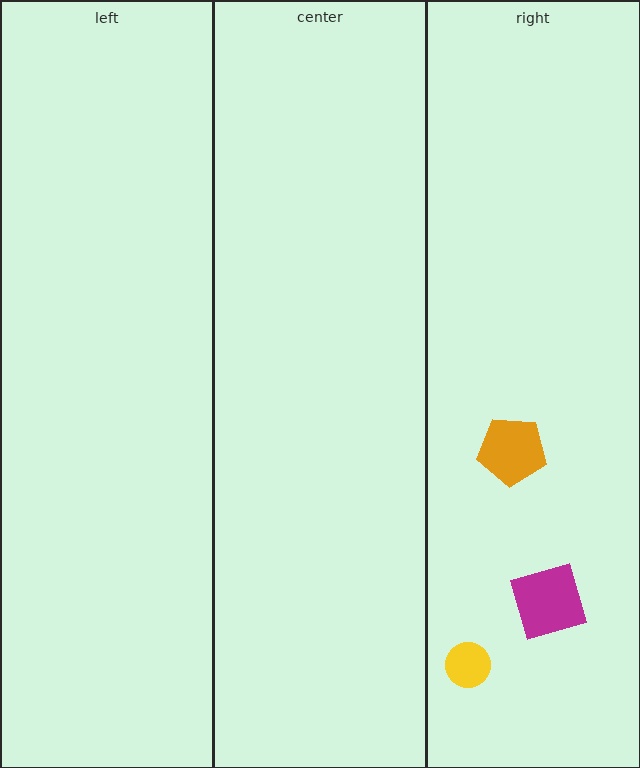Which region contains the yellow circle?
The right region.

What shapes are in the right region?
The yellow circle, the magenta square, the orange pentagon.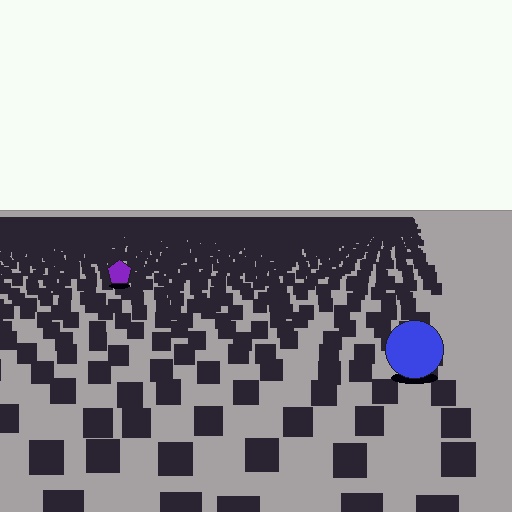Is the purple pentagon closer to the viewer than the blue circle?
No. The blue circle is closer — you can tell from the texture gradient: the ground texture is coarser near it.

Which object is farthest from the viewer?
The purple pentagon is farthest from the viewer. It appears smaller and the ground texture around it is denser.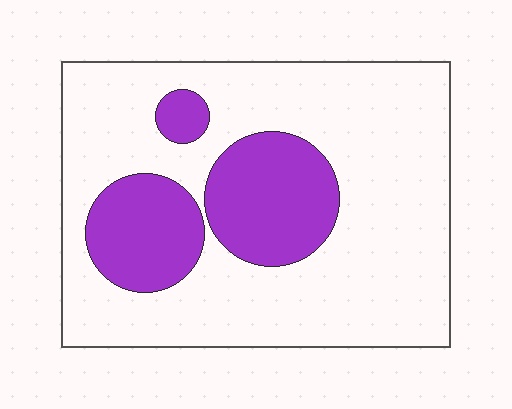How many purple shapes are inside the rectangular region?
3.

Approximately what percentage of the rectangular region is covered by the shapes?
Approximately 25%.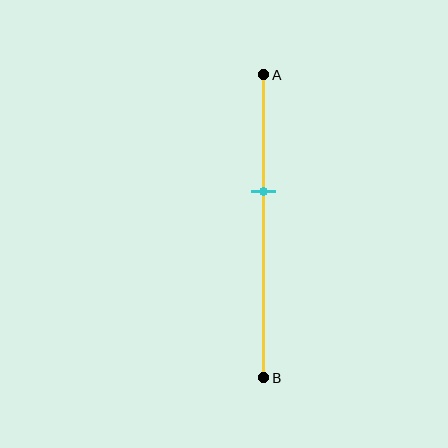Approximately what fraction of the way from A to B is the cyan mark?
The cyan mark is approximately 40% of the way from A to B.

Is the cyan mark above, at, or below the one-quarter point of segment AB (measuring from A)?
The cyan mark is below the one-quarter point of segment AB.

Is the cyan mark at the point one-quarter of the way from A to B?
No, the mark is at about 40% from A, not at the 25% one-quarter point.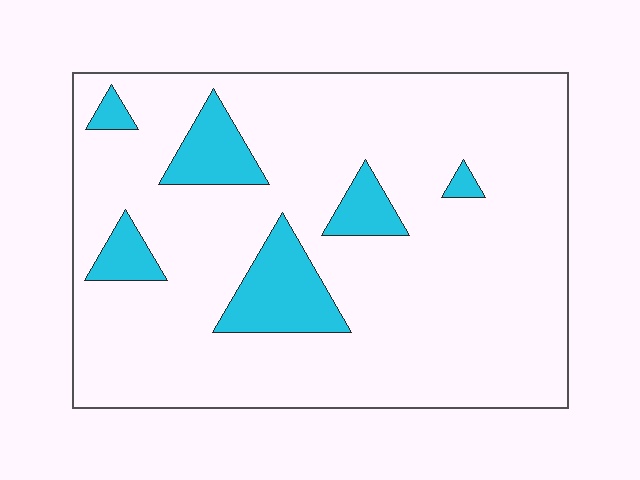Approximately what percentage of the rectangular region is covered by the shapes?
Approximately 15%.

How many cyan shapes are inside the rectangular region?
6.